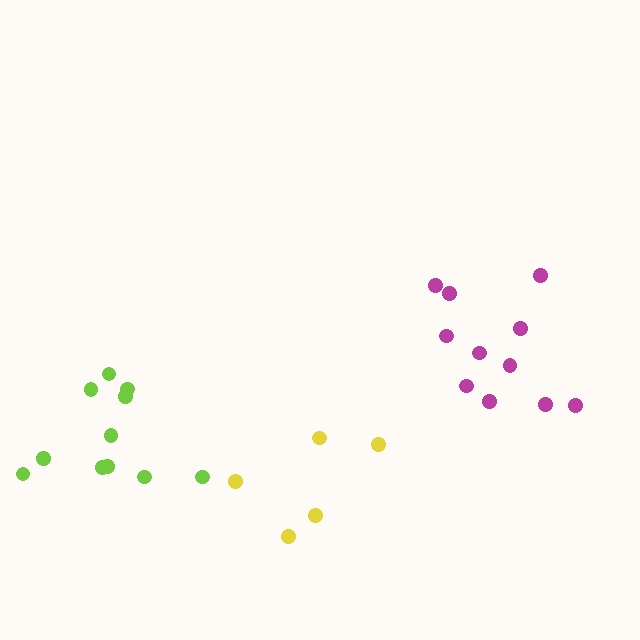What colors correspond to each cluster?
The clusters are colored: lime, magenta, yellow.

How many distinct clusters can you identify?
There are 3 distinct clusters.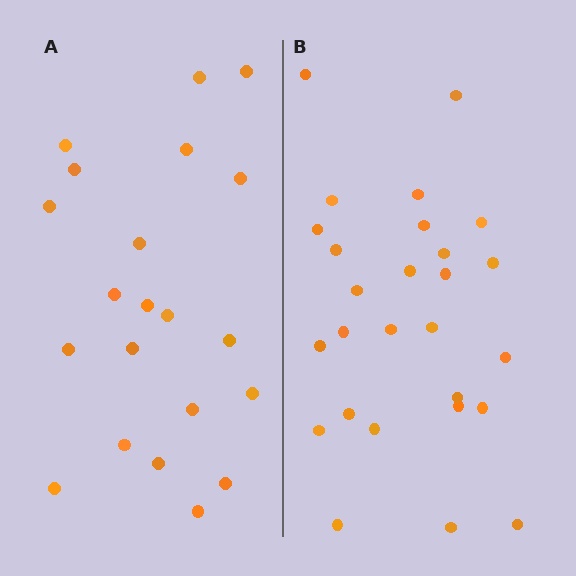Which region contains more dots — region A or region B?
Region B (the right region) has more dots.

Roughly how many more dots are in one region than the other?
Region B has about 6 more dots than region A.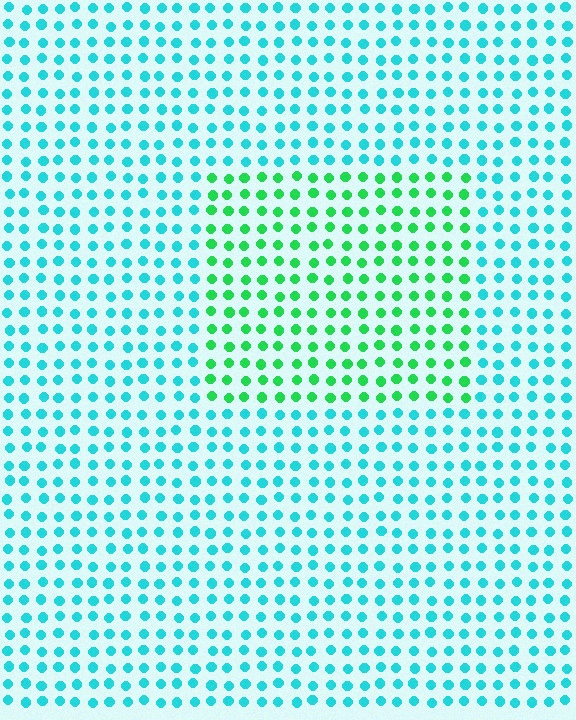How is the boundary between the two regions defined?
The boundary is defined purely by a slight shift in hue (about 46 degrees). Spacing, size, and orientation are identical on both sides.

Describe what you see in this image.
The image is filled with small cyan elements in a uniform arrangement. A rectangle-shaped region is visible where the elements are tinted to a slightly different hue, forming a subtle color boundary.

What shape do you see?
I see a rectangle.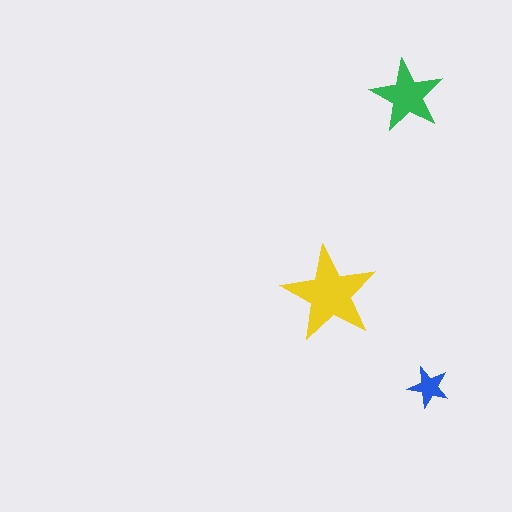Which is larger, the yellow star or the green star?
The yellow one.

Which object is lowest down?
The blue star is bottommost.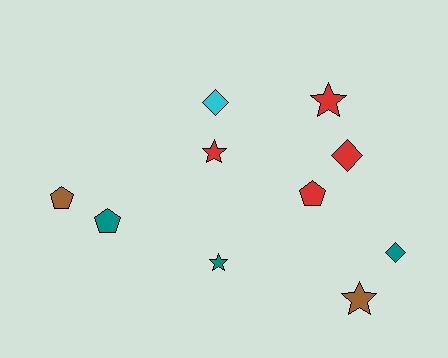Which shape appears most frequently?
Star, with 4 objects.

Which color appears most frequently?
Red, with 4 objects.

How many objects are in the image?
There are 10 objects.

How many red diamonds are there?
There is 1 red diamond.